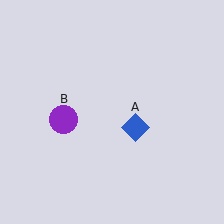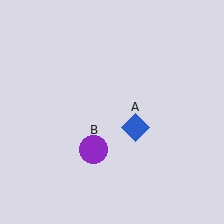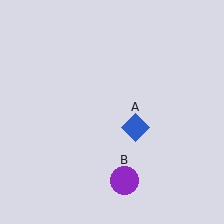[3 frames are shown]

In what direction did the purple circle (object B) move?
The purple circle (object B) moved down and to the right.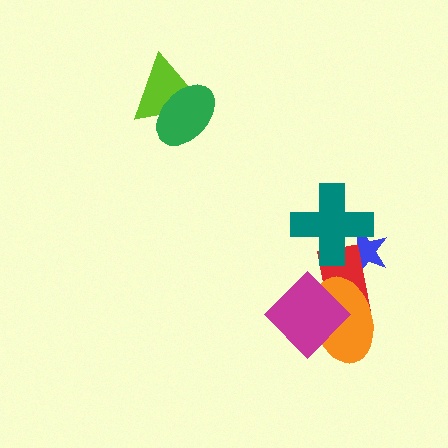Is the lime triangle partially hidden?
Yes, it is partially covered by another shape.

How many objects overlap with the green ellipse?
1 object overlaps with the green ellipse.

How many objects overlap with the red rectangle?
4 objects overlap with the red rectangle.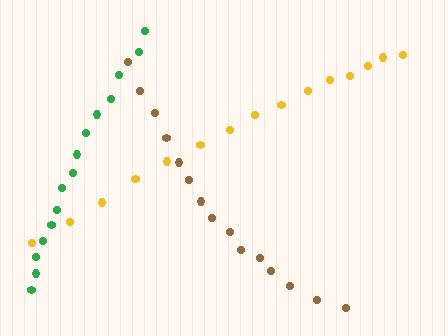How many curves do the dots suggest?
There are 3 distinct paths.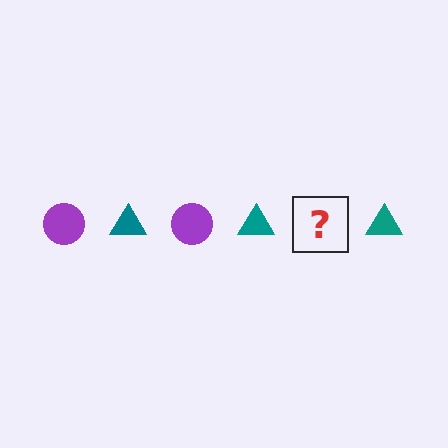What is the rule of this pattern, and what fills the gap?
The rule is that the pattern alternates between purple circle and teal triangle. The gap should be filled with a purple circle.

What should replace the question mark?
The question mark should be replaced with a purple circle.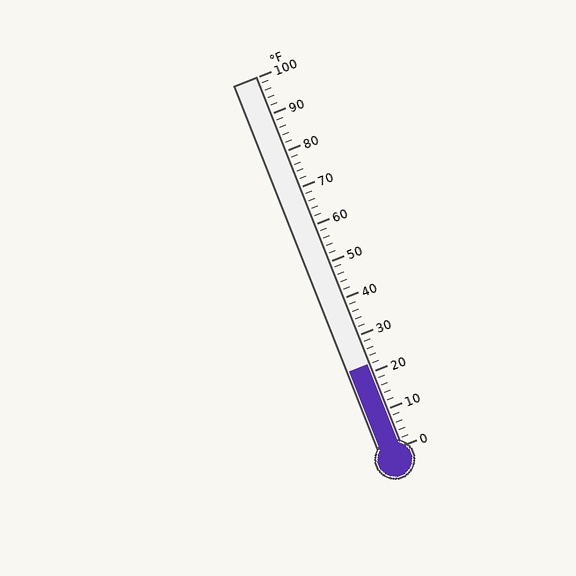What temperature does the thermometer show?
The thermometer shows approximately 22°F.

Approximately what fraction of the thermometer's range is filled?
The thermometer is filled to approximately 20% of its range.